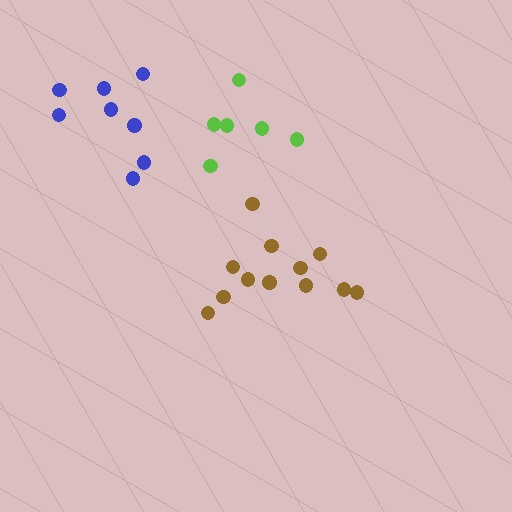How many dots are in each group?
Group 1: 12 dots, Group 2: 8 dots, Group 3: 6 dots (26 total).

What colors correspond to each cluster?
The clusters are colored: brown, blue, lime.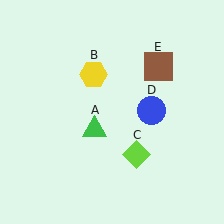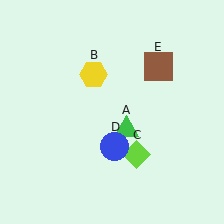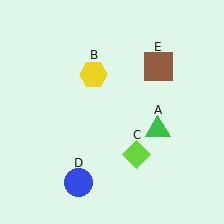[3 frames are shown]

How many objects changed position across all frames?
2 objects changed position: green triangle (object A), blue circle (object D).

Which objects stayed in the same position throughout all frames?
Yellow hexagon (object B) and lime diamond (object C) and brown square (object E) remained stationary.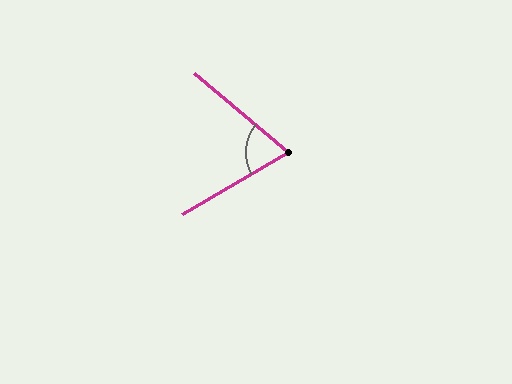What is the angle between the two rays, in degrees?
Approximately 70 degrees.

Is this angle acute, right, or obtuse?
It is acute.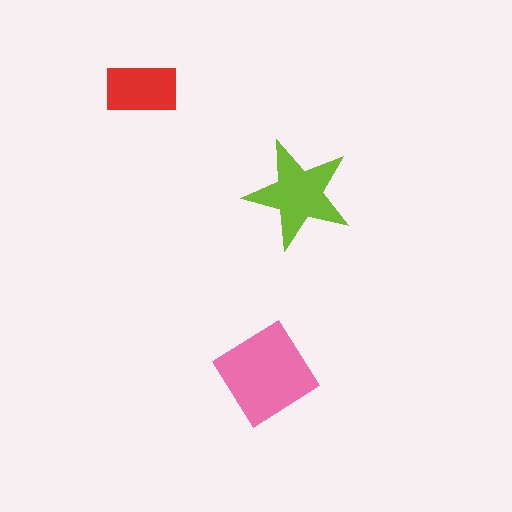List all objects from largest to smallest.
The pink diamond, the lime star, the red rectangle.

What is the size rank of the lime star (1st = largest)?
2nd.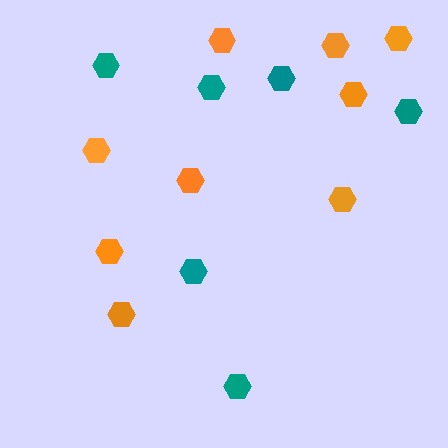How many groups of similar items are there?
There are 2 groups: one group of orange hexagons (9) and one group of teal hexagons (6).